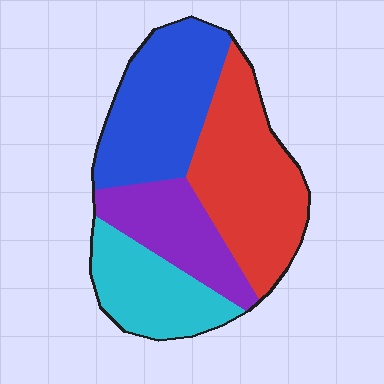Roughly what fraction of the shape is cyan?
Cyan takes up about one fifth (1/5) of the shape.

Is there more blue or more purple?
Blue.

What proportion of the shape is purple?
Purple covers 19% of the shape.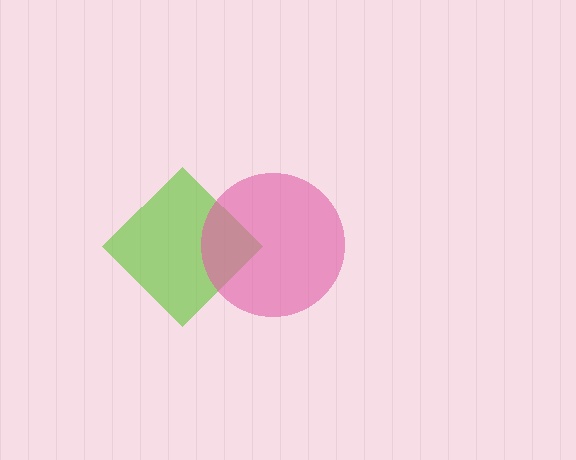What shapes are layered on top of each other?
The layered shapes are: a lime diamond, a pink circle.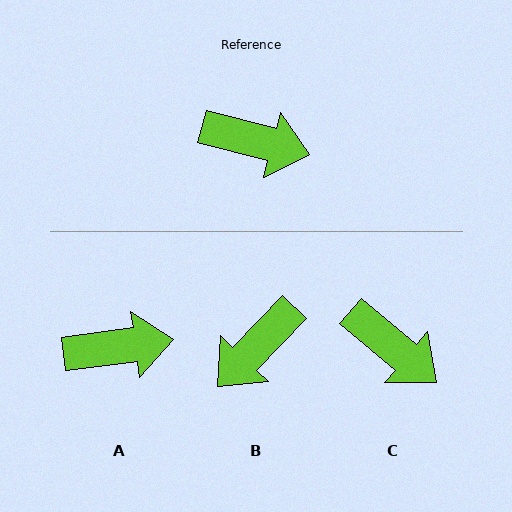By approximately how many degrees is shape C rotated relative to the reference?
Approximately 25 degrees clockwise.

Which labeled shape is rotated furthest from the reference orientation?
B, about 120 degrees away.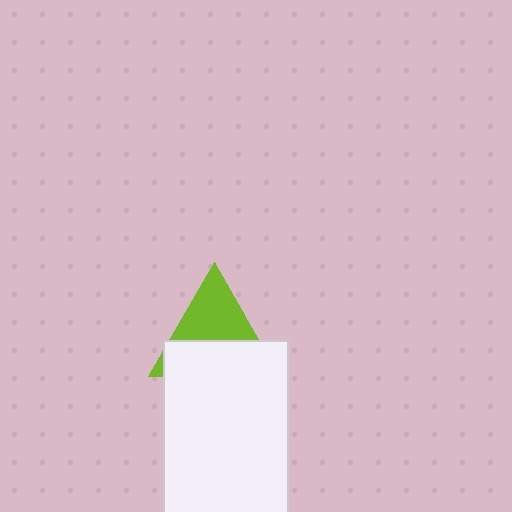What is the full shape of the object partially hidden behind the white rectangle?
The partially hidden object is a lime triangle.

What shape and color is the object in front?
The object in front is a white rectangle.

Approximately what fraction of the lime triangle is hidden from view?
Roughly 52% of the lime triangle is hidden behind the white rectangle.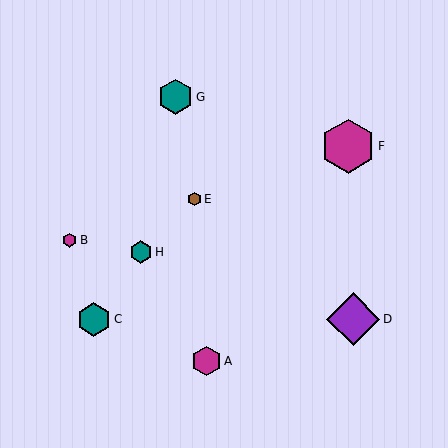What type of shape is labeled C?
Shape C is a teal hexagon.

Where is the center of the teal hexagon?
The center of the teal hexagon is at (94, 319).